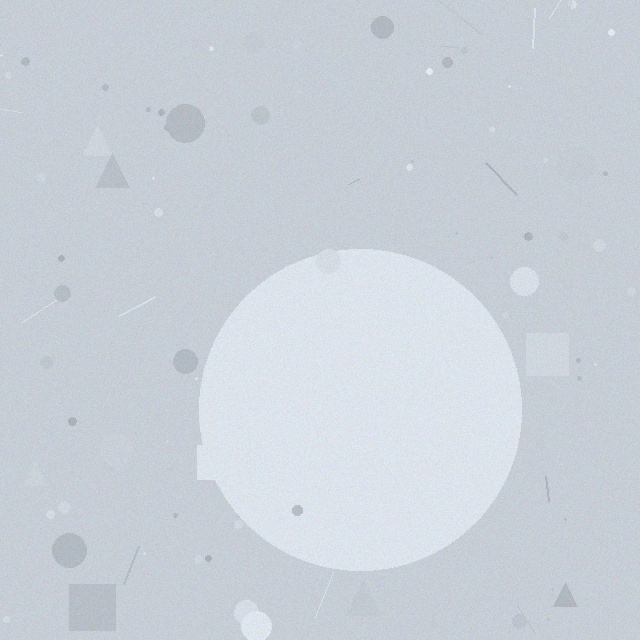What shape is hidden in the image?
A circle is hidden in the image.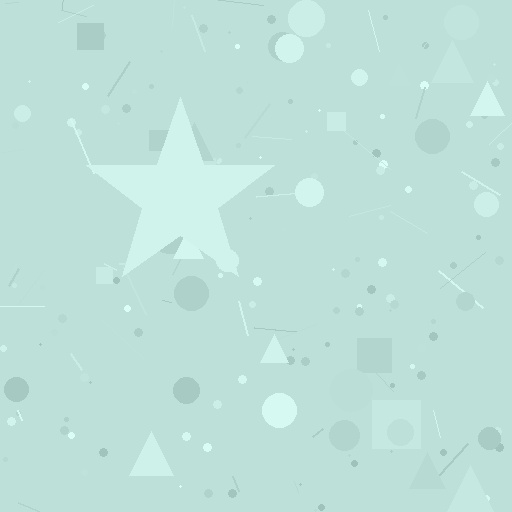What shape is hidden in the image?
A star is hidden in the image.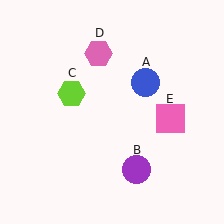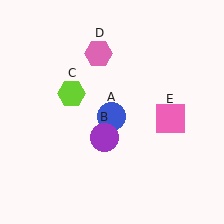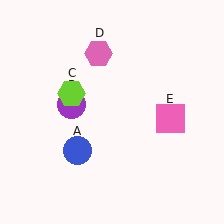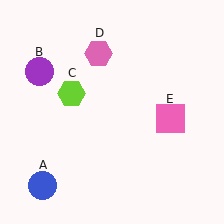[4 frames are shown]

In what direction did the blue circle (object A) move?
The blue circle (object A) moved down and to the left.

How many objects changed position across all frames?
2 objects changed position: blue circle (object A), purple circle (object B).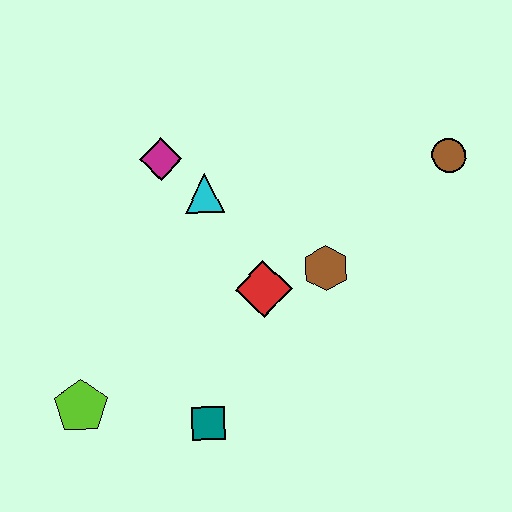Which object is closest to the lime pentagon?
The teal square is closest to the lime pentagon.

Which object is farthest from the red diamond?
The brown circle is farthest from the red diamond.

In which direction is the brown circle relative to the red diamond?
The brown circle is to the right of the red diamond.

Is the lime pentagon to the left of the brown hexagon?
Yes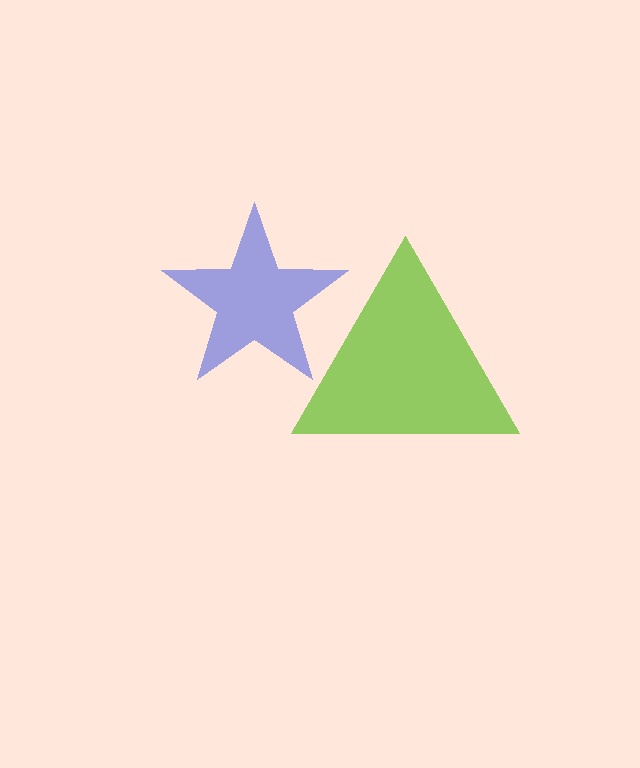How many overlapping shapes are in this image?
There are 2 overlapping shapes in the image.